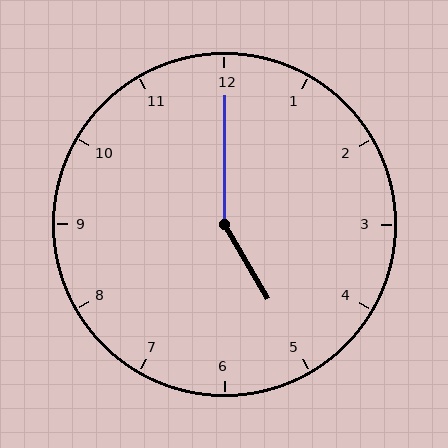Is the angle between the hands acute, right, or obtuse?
It is obtuse.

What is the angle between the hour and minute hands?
Approximately 150 degrees.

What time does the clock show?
5:00.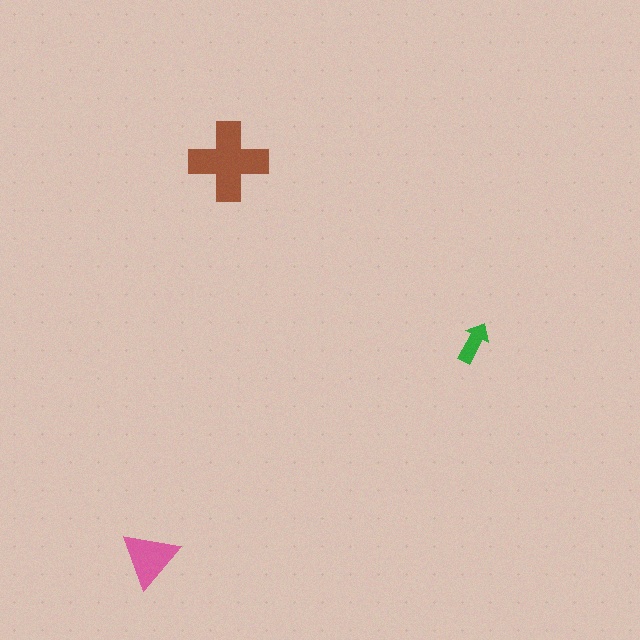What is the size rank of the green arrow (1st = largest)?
3rd.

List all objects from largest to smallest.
The brown cross, the pink triangle, the green arrow.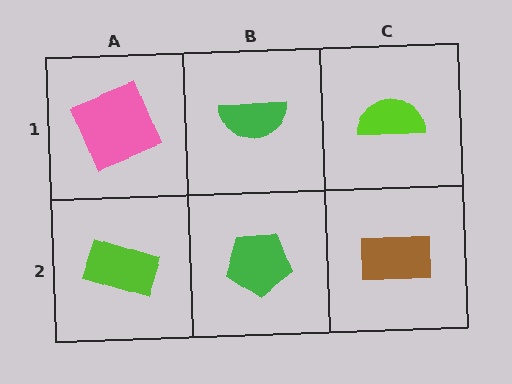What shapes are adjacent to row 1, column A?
A lime rectangle (row 2, column A), a green semicircle (row 1, column B).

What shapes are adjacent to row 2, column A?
A pink square (row 1, column A), a green pentagon (row 2, column B).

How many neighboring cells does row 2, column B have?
3.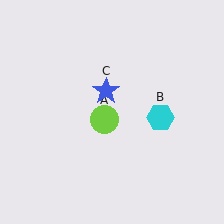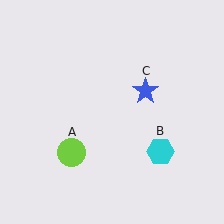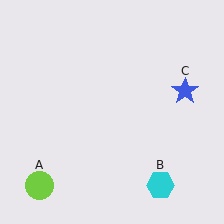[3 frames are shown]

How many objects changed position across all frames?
3 objects changed position: lime circle (object A), cyan hexagon (object B), blue star (object C).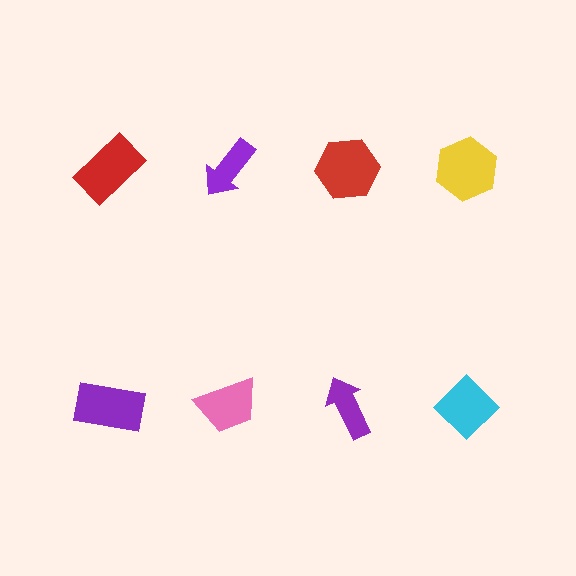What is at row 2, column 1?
A purple rectangle.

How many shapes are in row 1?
4 shapes.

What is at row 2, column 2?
A pink trapezoid.